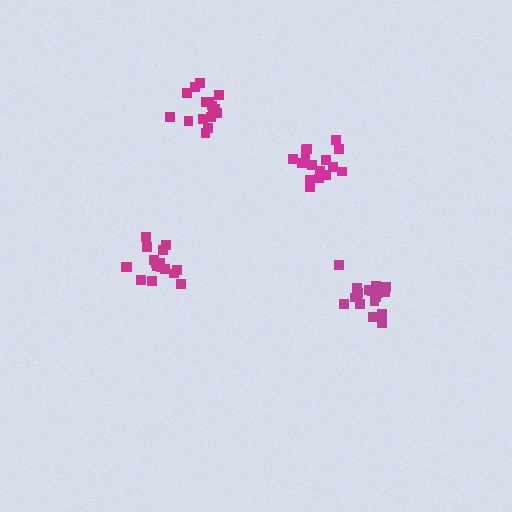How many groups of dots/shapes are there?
There are 4 groups.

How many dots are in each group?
Group 1: 16 dots, Group 2: 17 dots, Group 3: 17 dots, Group 4: 18 dots (68 total).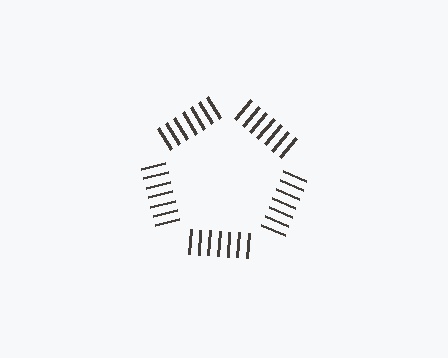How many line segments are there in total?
35 — 7 along each of the 5 edges.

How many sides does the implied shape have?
5 sides — the line-ends trace a pentagon.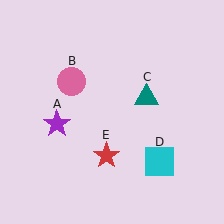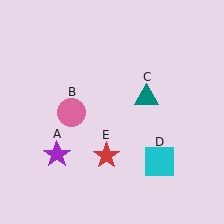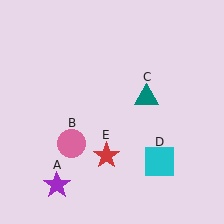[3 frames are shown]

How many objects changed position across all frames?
2 objects changed position: purple star (object A), pink circle (object B).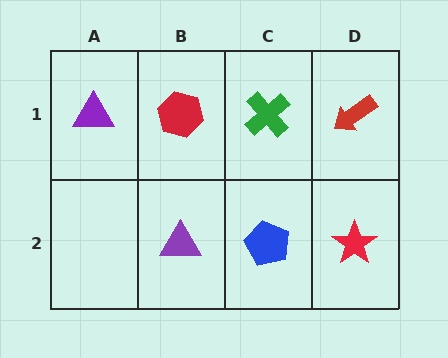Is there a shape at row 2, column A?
No, that cell is empty.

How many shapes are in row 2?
3 shapes.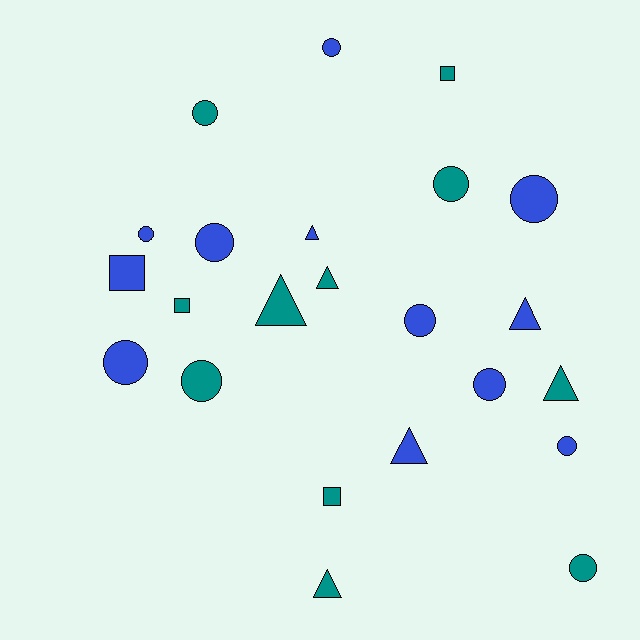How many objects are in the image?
There are 23 objects.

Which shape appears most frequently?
Circle, with 12 objects.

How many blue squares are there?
There is 1 blue square.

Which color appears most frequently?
Blue, with 12 objects.